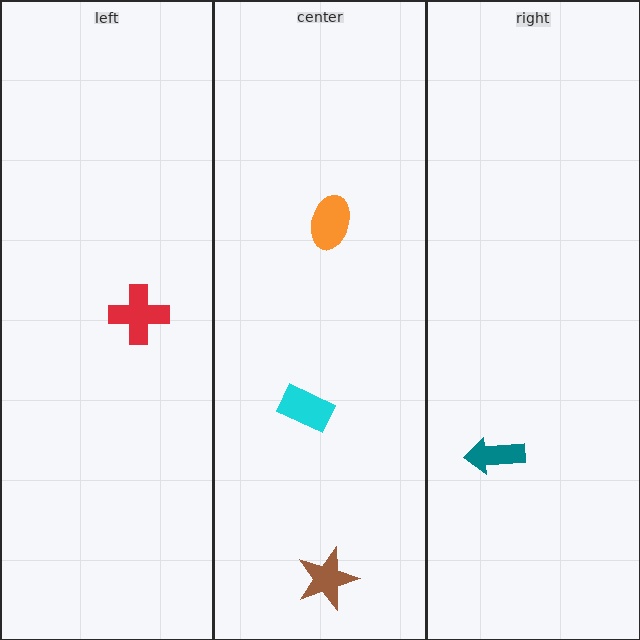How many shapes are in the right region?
1.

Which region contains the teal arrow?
The right region.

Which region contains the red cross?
The left region.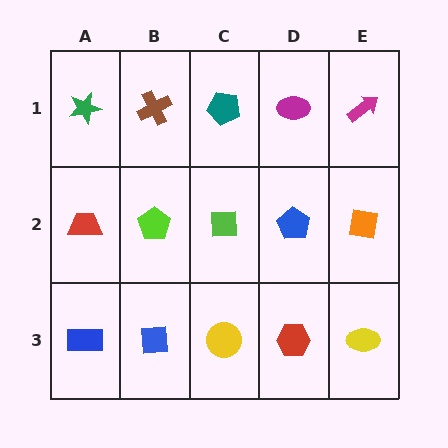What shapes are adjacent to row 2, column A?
A green star (row 1, column A), a blue rectangle (row 3, column A), a lime pentagon (row 2, column B).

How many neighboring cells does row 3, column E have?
2.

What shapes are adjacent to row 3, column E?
An orange square (row 2, column E), a red hexagon (row 3, column D).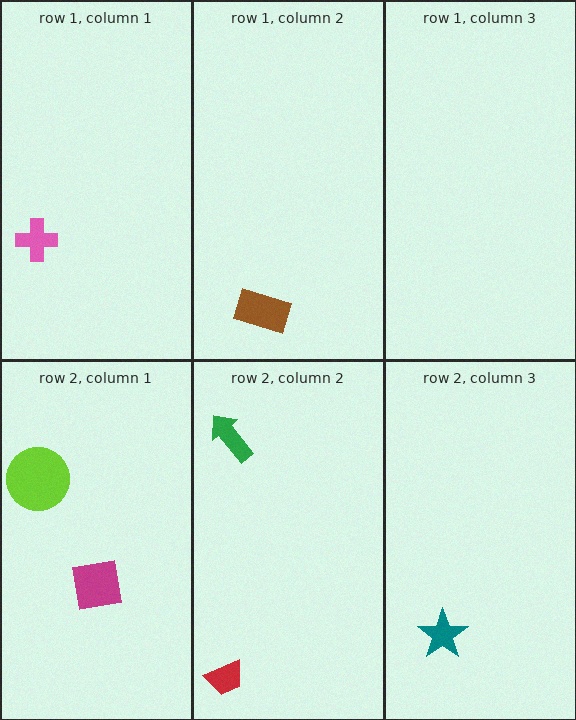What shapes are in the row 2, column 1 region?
The magenta square, the lime circle.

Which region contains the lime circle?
The row 2, column 1 region.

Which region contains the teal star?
The row 2, column 3 region.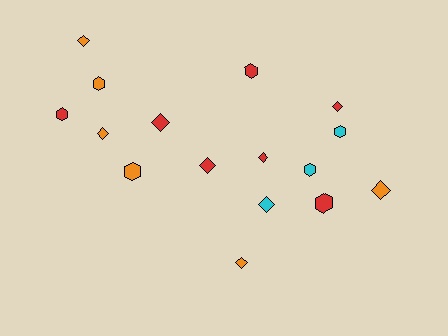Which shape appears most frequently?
Diamond, with 9 objects.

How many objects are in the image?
There are 16 objects.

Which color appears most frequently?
Red, with 7 objects.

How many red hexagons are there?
There are 3 red hexagons.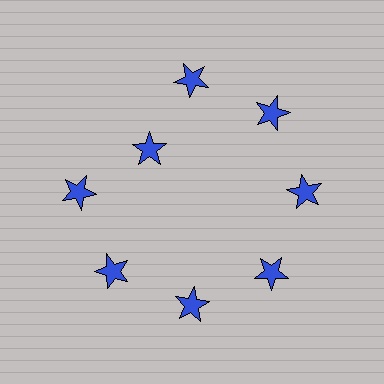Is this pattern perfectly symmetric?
No. The 8 blue stars are arranged in a ring, but one element near the 10 o'clock position is pulled inward toward the center, breaking the 8-fold rotational symmetry.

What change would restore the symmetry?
The symmetry would be restored by moving it outward, back onto the ring so that all 8 stars sit at equal angles and equal distance from the center.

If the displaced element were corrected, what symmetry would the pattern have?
It would have 8-fold rotational symmetry — the pattern would map onto itself every 45 degrees.